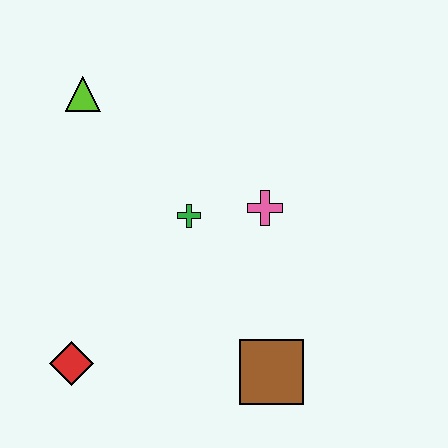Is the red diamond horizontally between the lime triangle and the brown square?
No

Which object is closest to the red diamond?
The green cross is closest to the red diamond.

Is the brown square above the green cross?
No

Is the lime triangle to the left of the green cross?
Yes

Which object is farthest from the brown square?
The lime triangle is farthest from the brown square.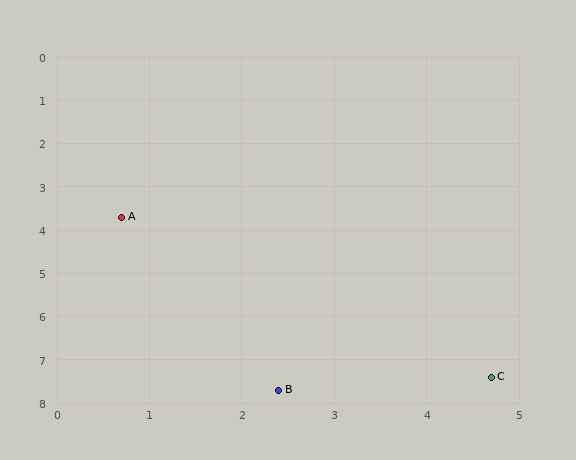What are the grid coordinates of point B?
Point B is at approximately (2.4, 7.7).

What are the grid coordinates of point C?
Point C is at approximately (4.7, 7.4).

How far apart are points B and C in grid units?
Points B and C are about 2.3 grid units apart.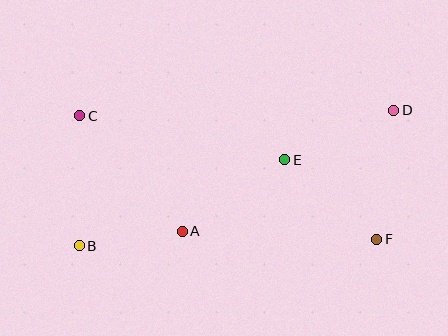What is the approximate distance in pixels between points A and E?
The distance between A and E is approximately 125 pixels.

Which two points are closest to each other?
Points A and B are closest to each other.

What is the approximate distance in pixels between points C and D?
The distance between C and D is approximately 314 pixels.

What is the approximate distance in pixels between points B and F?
The distance between B and F is approximately 297 pixels.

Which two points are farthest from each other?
Points B and D are farthest from each other.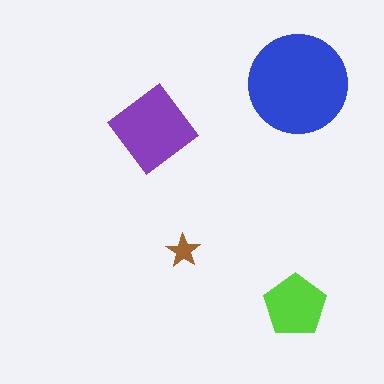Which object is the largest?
The blue circle.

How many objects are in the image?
There are 4 objects in the image.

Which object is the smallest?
The brown star.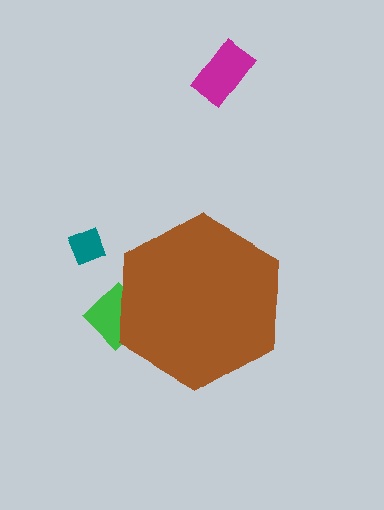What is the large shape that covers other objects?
A brown hexagon.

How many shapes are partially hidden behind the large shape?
1 shape is partially hidden.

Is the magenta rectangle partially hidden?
No, the magenta rectangle is fully visible.